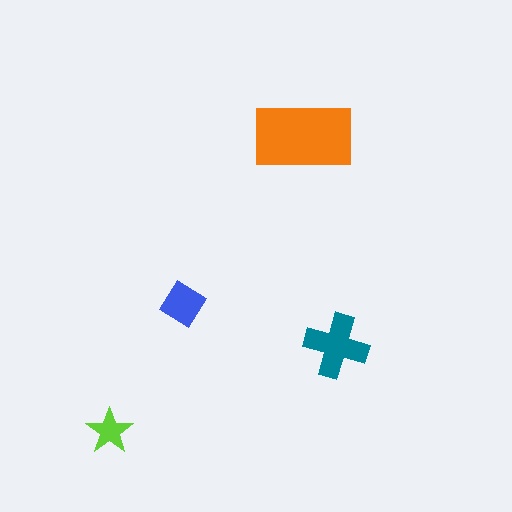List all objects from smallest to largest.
The lime star, the blue diamond, the teal cross, the orange rectangle.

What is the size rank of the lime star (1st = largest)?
4th.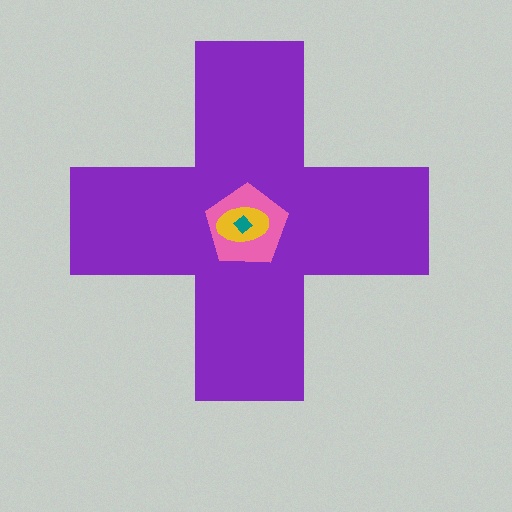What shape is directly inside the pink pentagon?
The yellow ellipse.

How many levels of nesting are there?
4.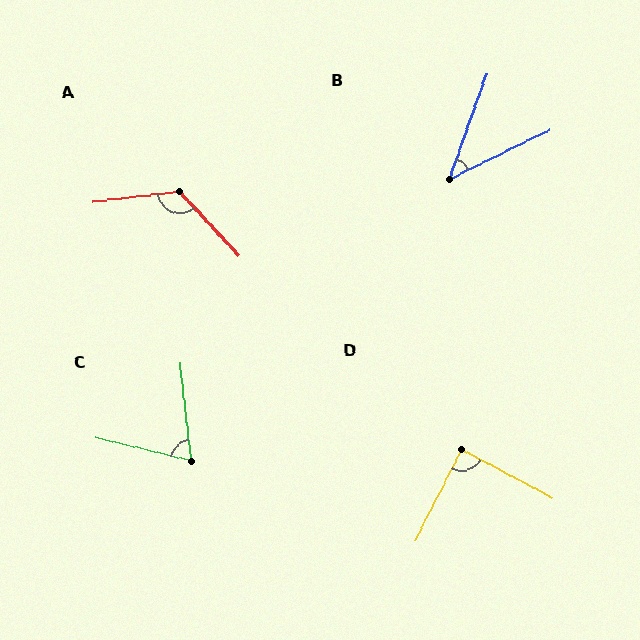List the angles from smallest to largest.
B (45°), C (70°), D (89°), A (126°).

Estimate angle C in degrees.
Approximately 70 degrees.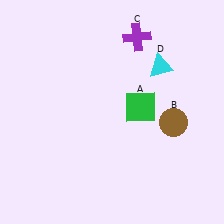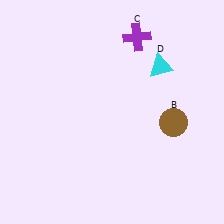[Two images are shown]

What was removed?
The green square (A) was removed in Image 2.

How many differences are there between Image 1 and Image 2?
There is 1 difference between the two images.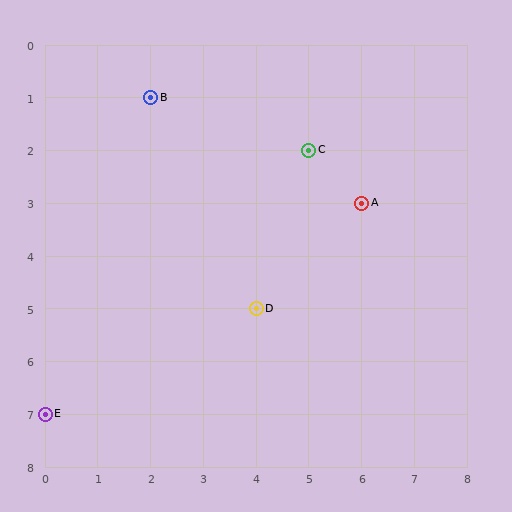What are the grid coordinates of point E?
Point E is at grid coordinates (0, 7).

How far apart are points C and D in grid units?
Points C and D are 1 column and 3 rows apart (about 3.2 grid units diagonally).